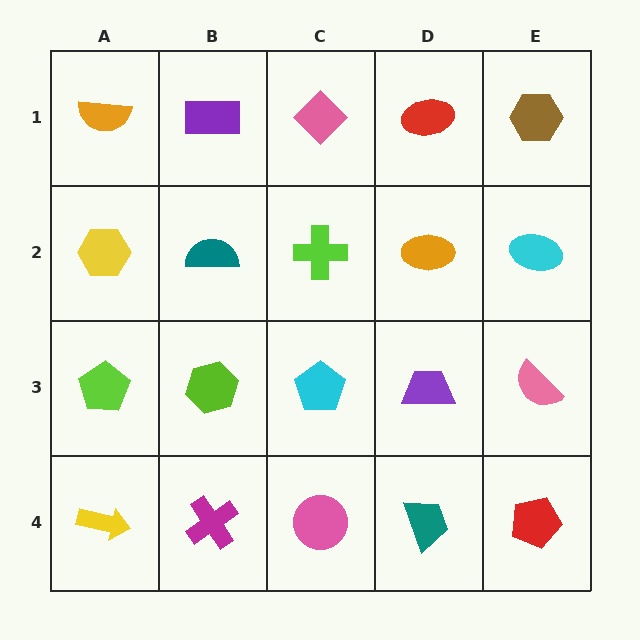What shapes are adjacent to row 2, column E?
A brown hexagon (row 1, column E), a pink semicircle (row 3, column E), an orange ellipse (row 2, column D).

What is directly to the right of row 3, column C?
A purple trapezoid.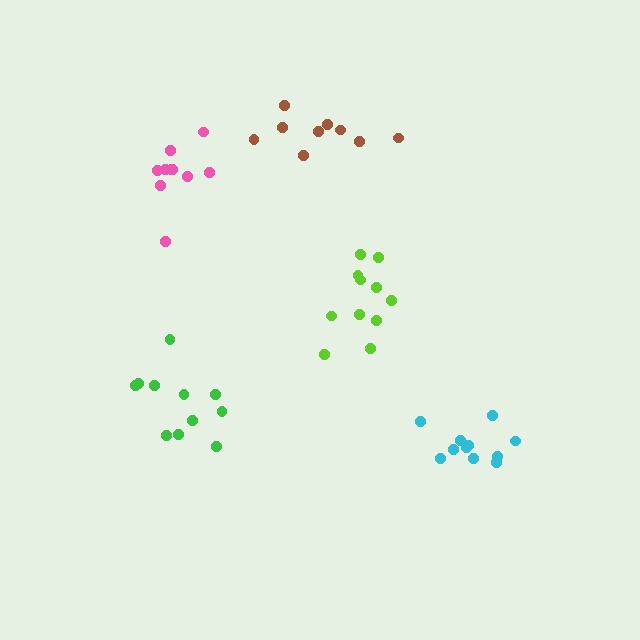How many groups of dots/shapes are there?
There are 5 groups.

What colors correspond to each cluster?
The clusters are colored: brown, lime, pink, cyan, green.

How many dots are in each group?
Group 1: 9 dots, Group 2: 11 dots, Group 3: 10 dots, Group 4: 11 dots, Group 5: 11 dots (52 total).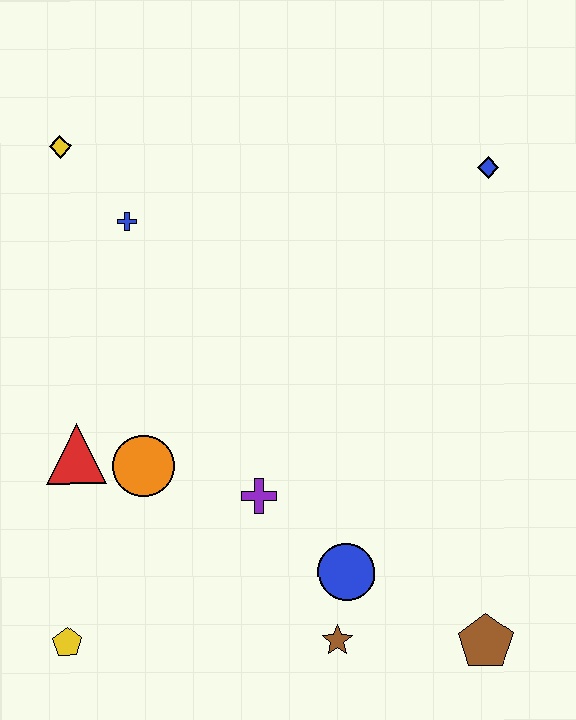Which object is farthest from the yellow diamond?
The brown pentagon is farthest from the yellow diamond.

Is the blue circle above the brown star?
Yes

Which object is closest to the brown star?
The blue circle is closest to the brown star.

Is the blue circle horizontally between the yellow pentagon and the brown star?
No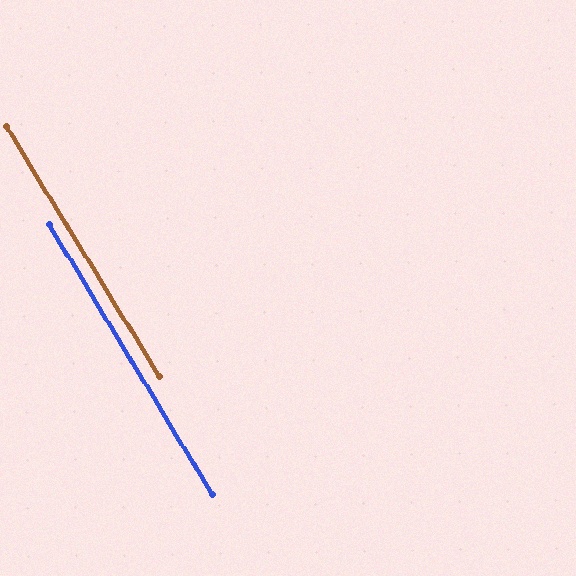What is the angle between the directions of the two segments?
Approximately 0 degrees.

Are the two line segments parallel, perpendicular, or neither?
Parallel — their directions differ by only 0.1°.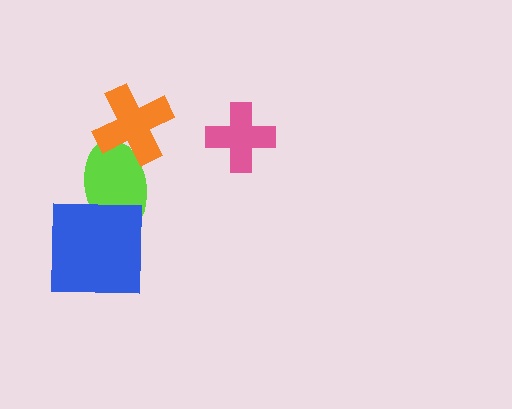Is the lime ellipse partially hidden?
Yes, it is partially covered by another shape.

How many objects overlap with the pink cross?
0 objects overlap with the pink cross.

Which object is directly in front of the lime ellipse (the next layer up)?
The orange cross is directly in front of the lime ellipse.